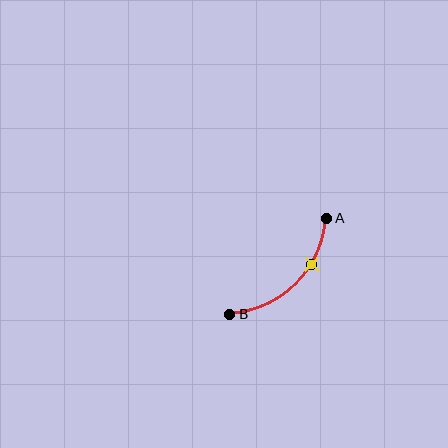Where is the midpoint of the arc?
The arc midpoint is the point on the curve farthest from the straight line joining A and B. It sits below and to the right of that line.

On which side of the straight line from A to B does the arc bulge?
The arc bulges below and to the right of the straight line connecting A and B.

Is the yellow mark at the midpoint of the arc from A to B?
No. The yellow mark lies on the arc but is closer to endpoint A. The arc midpoint would be at the point on the curve equidistant along the arc from both A and B.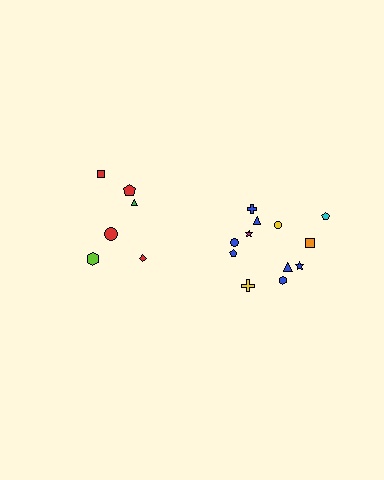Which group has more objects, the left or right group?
The right group.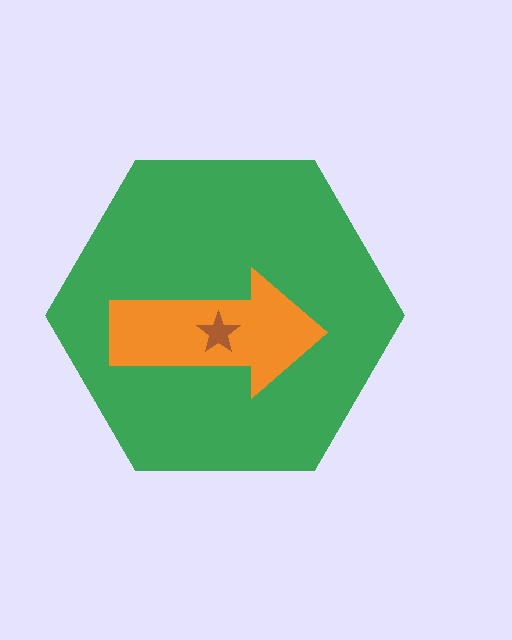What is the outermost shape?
The green hexagon.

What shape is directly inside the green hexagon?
The orange arrow.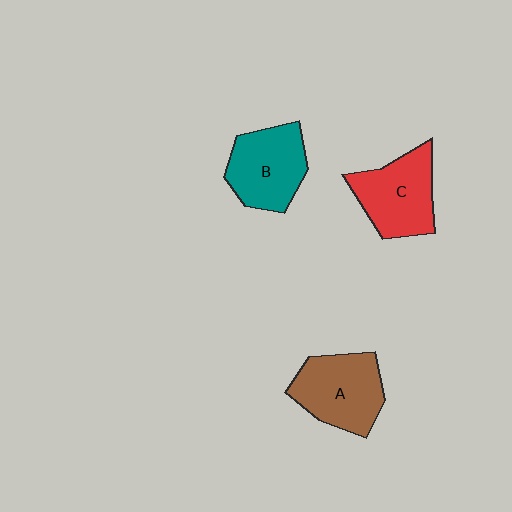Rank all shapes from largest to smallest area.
From largest to smallest: A (brown), C (red), B (teal).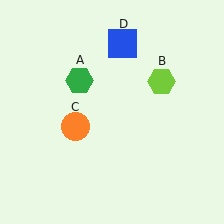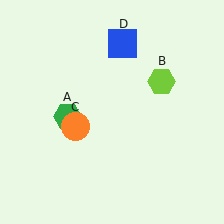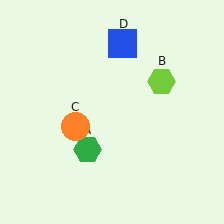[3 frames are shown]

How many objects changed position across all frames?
1 object changed position: green hexagon (object A).